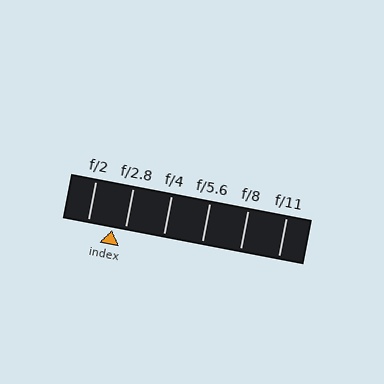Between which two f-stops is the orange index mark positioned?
The index mark is between f/2 and f/2.8.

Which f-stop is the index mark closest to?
The index mark is closest to f/2.8.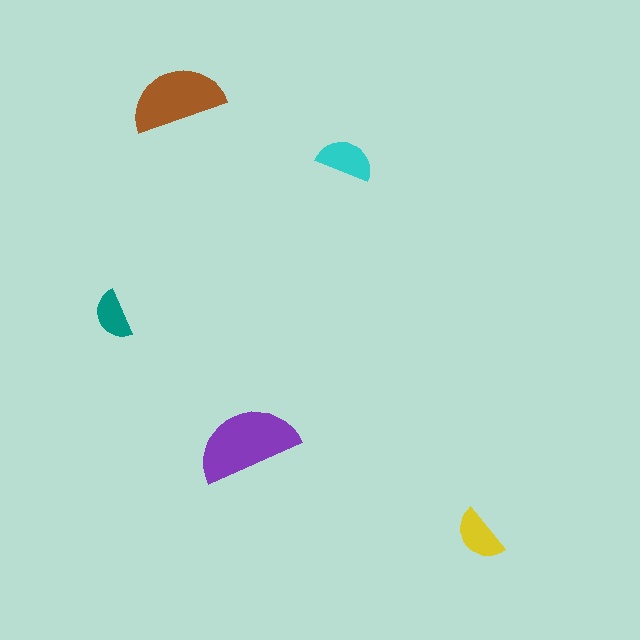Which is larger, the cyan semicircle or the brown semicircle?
The brown one.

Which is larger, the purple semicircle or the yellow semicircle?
The purple one.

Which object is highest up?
The brown semicircle is topmost.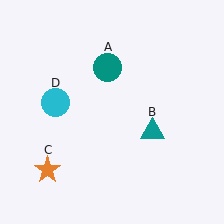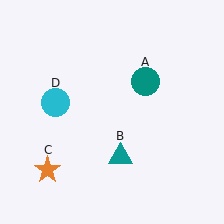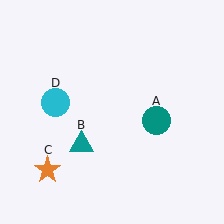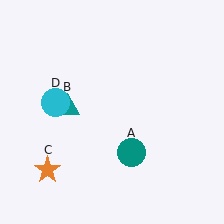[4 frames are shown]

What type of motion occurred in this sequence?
The teal circle (object A), teal triangle (object B) rotated clockwise around the center of the scene.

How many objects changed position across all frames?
2 objects changed position: teal circle (object A), teal triangle (object B).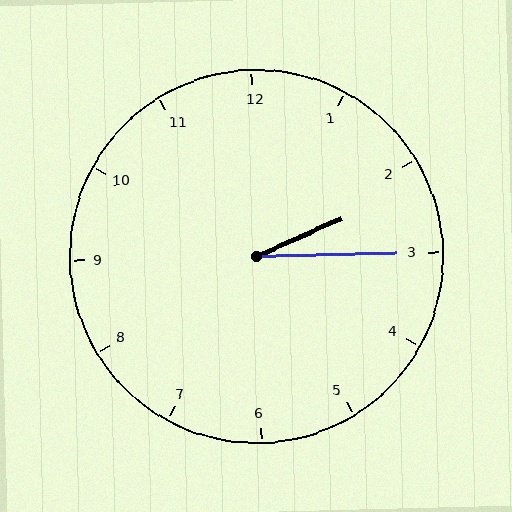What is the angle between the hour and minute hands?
Approximately 22 degrees.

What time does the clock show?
2:15.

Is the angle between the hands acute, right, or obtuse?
It is acute.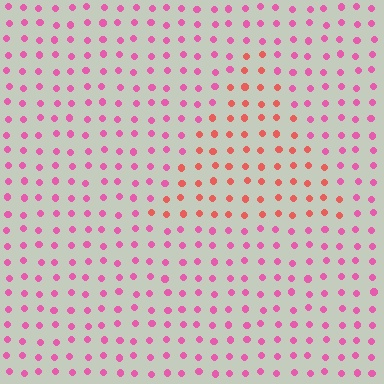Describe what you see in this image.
The image is filled with small pink elements in a uniform arrangement. A triangle-shaped region is visible where the elements are tinted to a slightly different hue, forming a subtle color boundary.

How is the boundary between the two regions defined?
The boundary is defined purely by a slight shift in hue (about 37 degrees). Spacing, size, and orientation are identical on both sides.